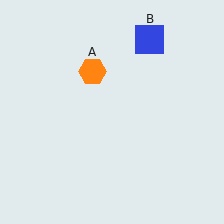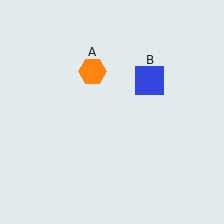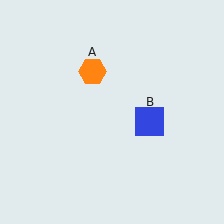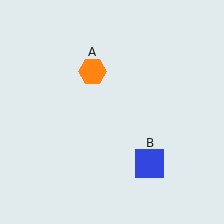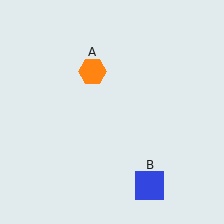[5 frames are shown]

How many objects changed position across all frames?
1 object changed position: blue square (object B).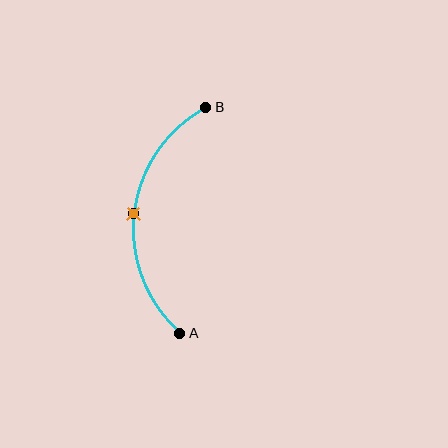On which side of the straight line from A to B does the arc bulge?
The arc bulges to the left of the straight line connecting A and B.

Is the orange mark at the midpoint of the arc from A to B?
Yes. The orange mark lies on the arc at equal arc-length from both A and B — it is the arc midpoint.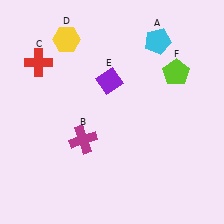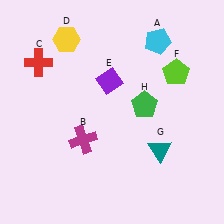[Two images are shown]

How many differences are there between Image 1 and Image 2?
There are 2 differences between the two images.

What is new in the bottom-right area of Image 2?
A teal triangle (G) was added in the bottom-right area of Image 2.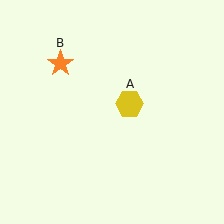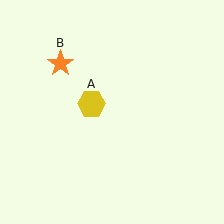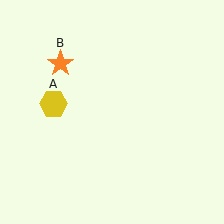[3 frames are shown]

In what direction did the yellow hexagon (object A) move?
The yellow hexagon (object A) moved left.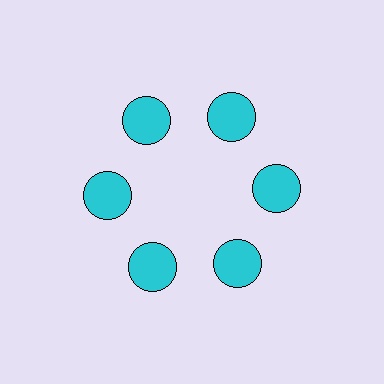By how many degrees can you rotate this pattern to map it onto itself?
The pattern maps onto itself every 60 degrees of rotation.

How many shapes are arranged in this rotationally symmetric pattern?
There are 6 shapes, arranged in 6 groups of 1.